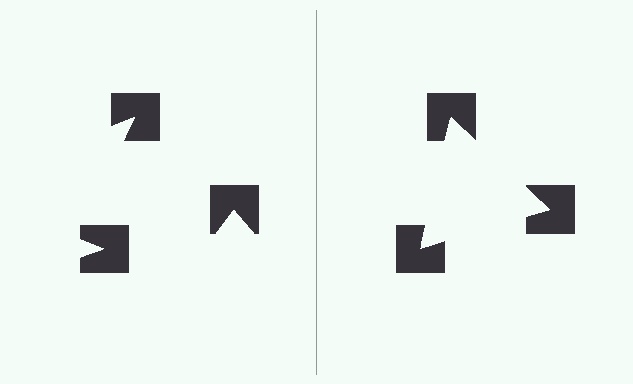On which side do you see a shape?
An illusory triangle appears on the right side. On the left side the wedge cuts are rotated, so no coherent shape forms.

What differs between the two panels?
The notched squares are positioned identically on both sides; only the wedge orientations differ. On the right they align to a triangle; on the left they are misaligned.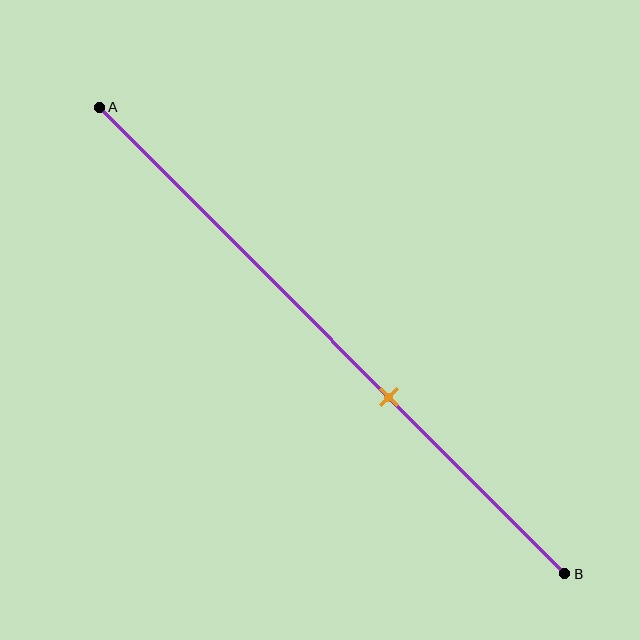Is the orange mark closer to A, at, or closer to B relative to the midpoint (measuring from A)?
The orange mark is closer to point B than the midpoint of segment AB.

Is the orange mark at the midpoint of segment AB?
No, the mark is at about 60% from A, not at the 50% midpoint.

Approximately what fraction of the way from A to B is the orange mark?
The orange mark is approximately 60% of the way from A to B.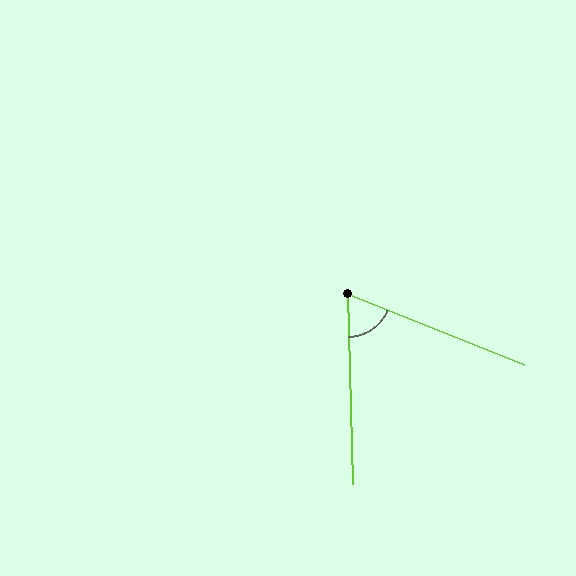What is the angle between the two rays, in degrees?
Approximately 66 degrees.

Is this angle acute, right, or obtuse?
It is acute.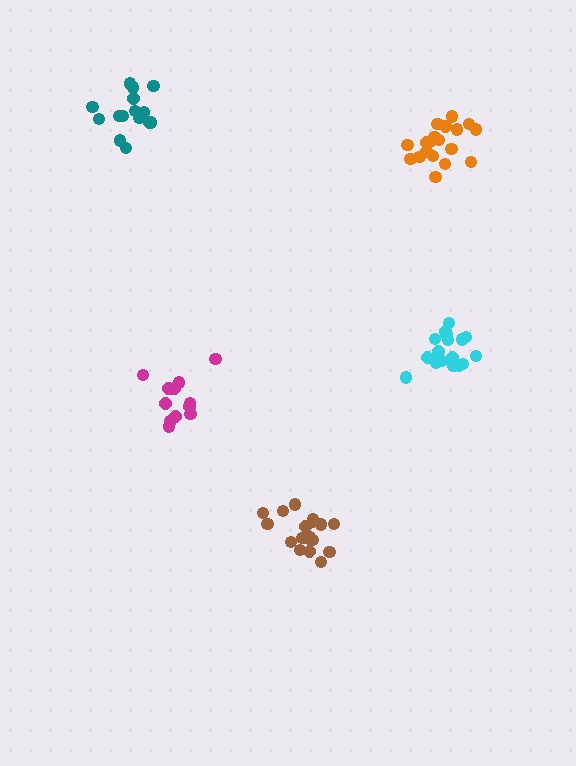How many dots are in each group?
Group 1: 18 dots, Group 2: 15 dots, Group 3: 19 dots, Group 4: 18 dots, Group 5: 13 dots (83 total).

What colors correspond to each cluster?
The clusters are colored: cyan, teal, orange, brown, magenta.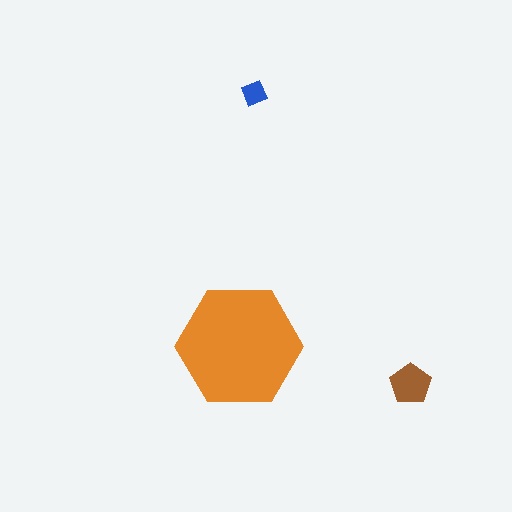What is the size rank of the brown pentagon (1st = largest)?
2nd.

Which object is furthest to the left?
The orange hexagon is leftmost.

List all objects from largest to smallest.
The orange hexagon, the brown pentagon, the blue diamond.